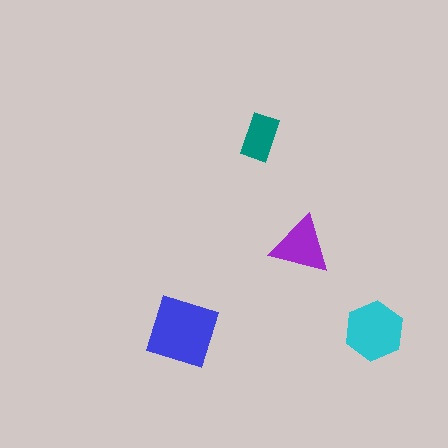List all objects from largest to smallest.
The blue diamond, the cyan hexagon, the purple triangle, the teal rectangle.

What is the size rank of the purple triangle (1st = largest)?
3rd.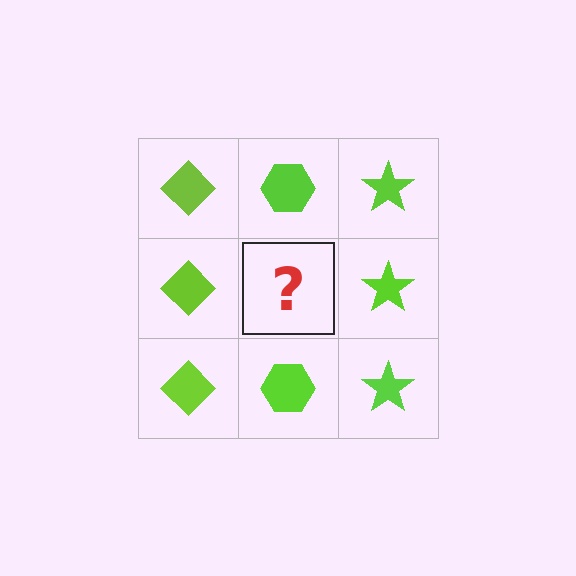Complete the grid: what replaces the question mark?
The question mark should be replaced with a lime hexagon.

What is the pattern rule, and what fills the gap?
The rule is that each column has a consistent shape. The gap should be filled with a lime hexagon.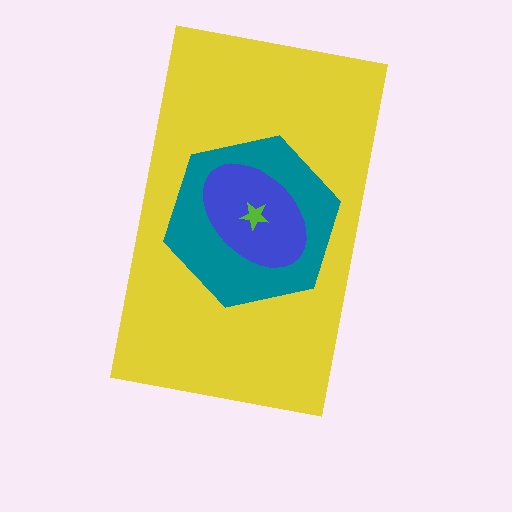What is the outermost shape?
The yellow rectangle.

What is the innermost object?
The lime star.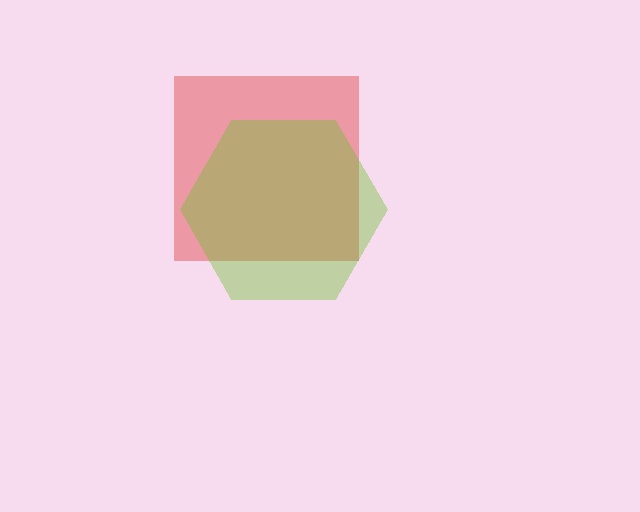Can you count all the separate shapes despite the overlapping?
Yes, there are 2 separate shapes.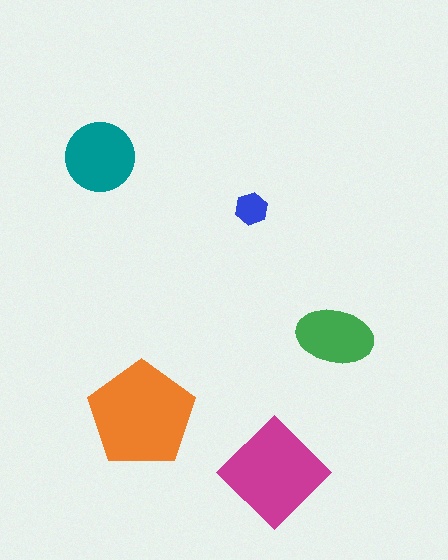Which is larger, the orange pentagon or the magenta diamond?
The orange pentagon.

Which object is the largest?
The orange pentagon.